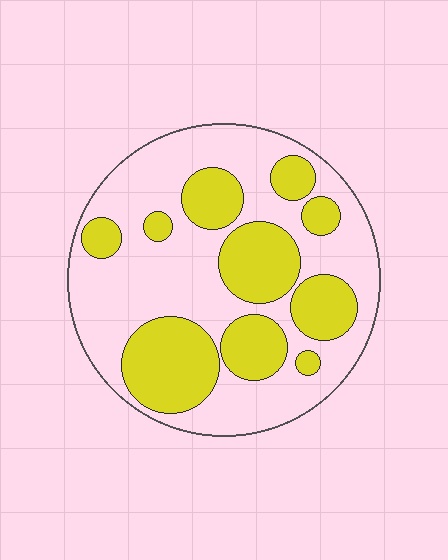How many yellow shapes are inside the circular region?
10.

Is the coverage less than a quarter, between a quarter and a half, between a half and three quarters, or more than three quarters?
Between a quarter and a half.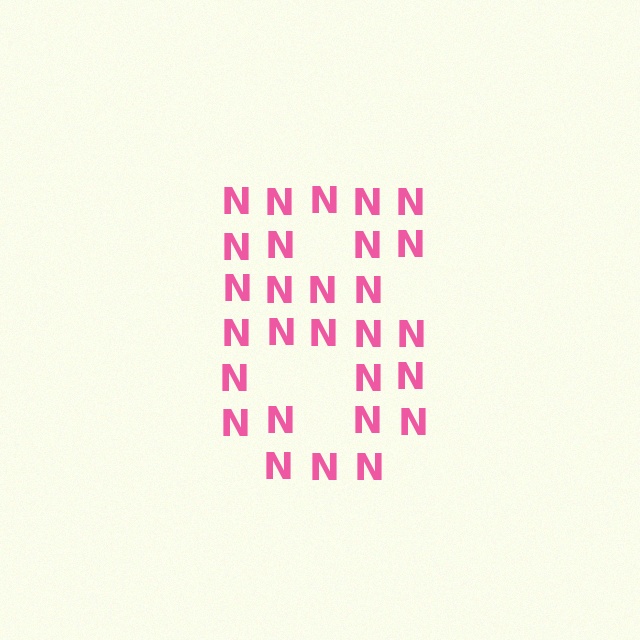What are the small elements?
The small elements are letter N's.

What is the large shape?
The large shape is the digit 8.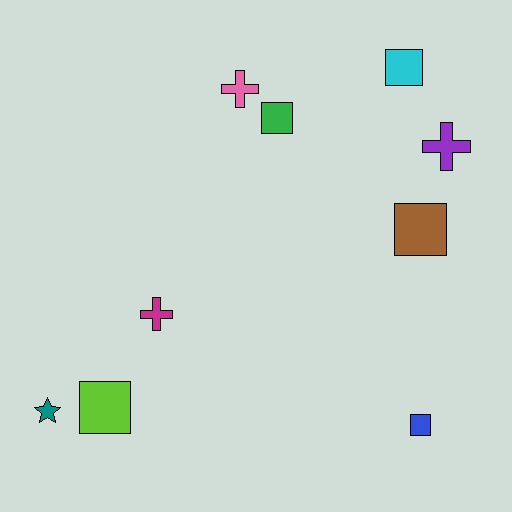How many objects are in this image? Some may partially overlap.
There are 9 objects.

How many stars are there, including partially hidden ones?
There is 1 star.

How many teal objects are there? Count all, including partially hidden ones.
There is 1 teal object.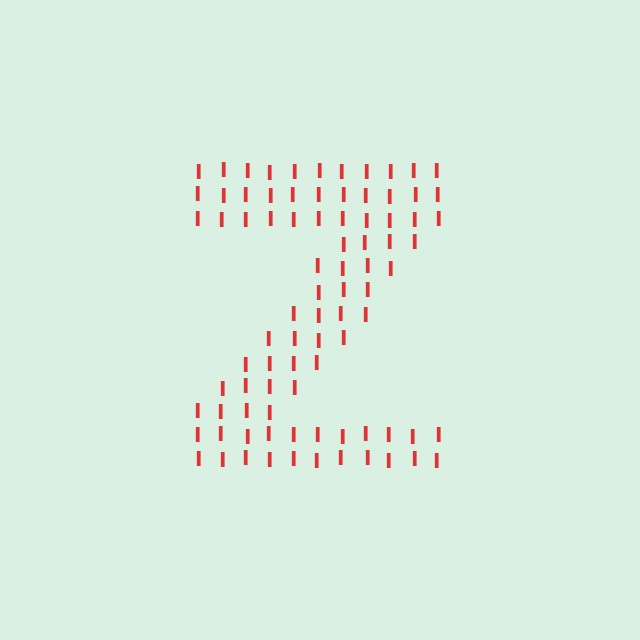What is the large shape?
The large shape is the letter Z.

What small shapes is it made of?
It is made of small letter I's.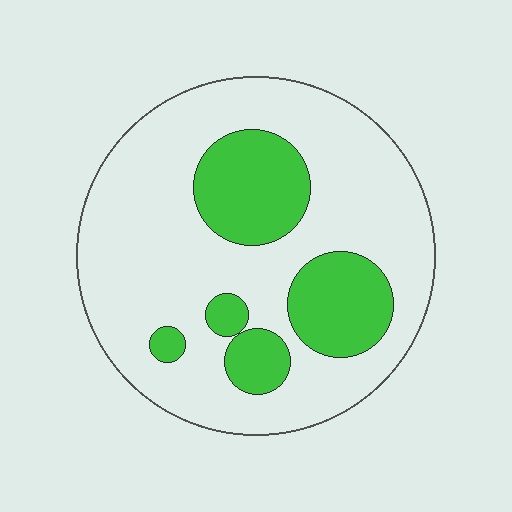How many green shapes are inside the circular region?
5.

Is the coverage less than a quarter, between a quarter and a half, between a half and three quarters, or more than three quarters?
Between a quarter and a half.